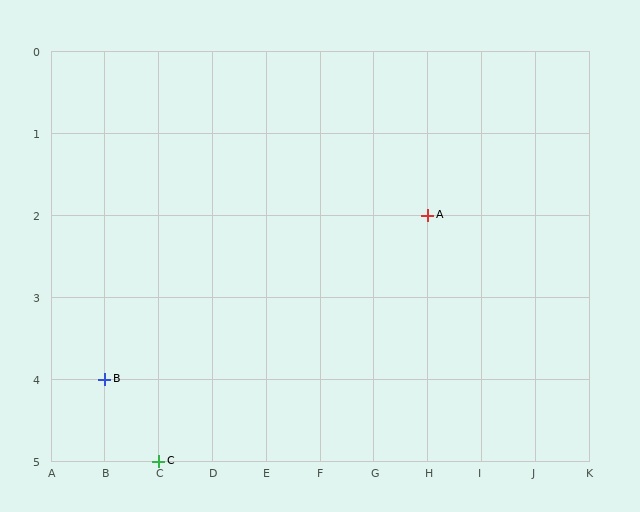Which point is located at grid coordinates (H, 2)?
Point A is at (H, 2).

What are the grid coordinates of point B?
Point B is at grid coordinates (B, 4).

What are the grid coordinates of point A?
Point A is at grid coordinates (H, 2).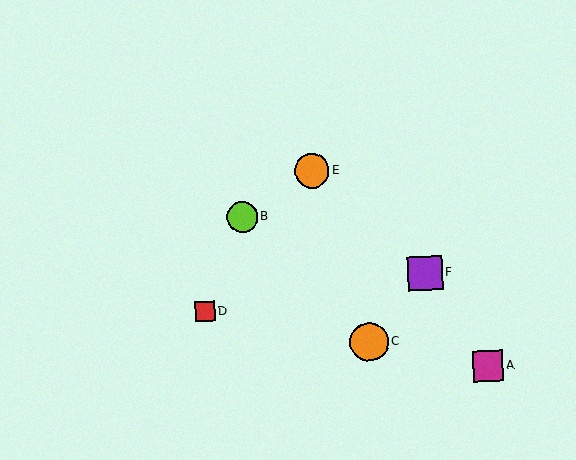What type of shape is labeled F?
Shape F is a purple square.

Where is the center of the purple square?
The center of the purple square is at (425, 273).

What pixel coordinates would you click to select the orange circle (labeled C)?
Click at (369, 342) to select the orange circle C.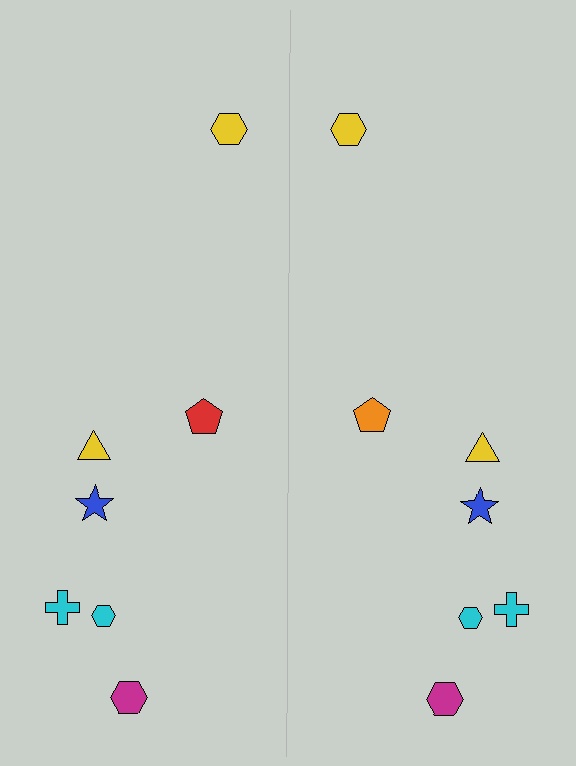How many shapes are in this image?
There are 14 shapes in this image.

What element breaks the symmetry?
The orange pentagon on the right side breaks the symmetry — its mirror counterpart is red.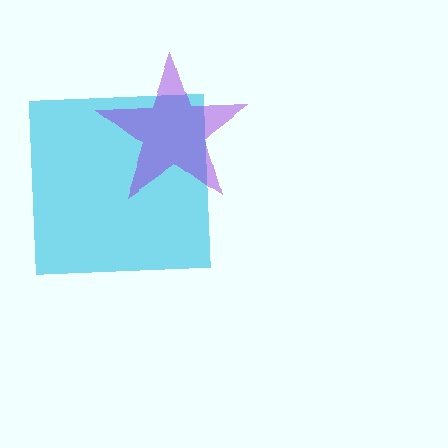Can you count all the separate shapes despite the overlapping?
Yes, there are 2 separate shapes.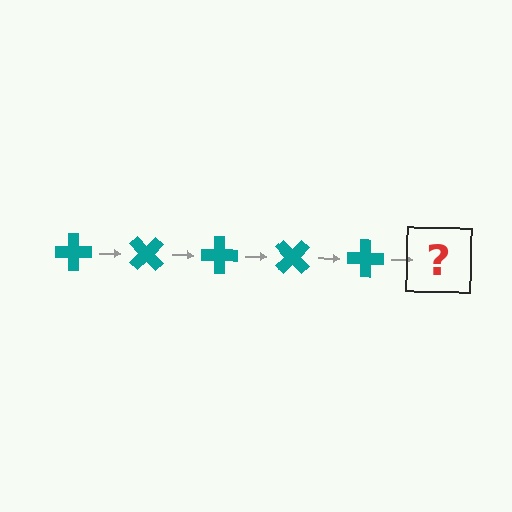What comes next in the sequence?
The next element should be a teal cross rotated 225 degrees.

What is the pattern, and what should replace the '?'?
The pattern is that the cross rotates 45 degrees each step. The '?' should be a teal cross rotated 225 degrees.